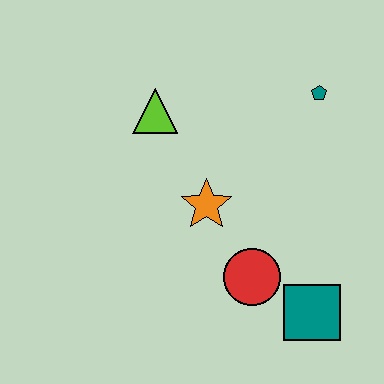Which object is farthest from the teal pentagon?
The teal square is farthest from the teal pentagon.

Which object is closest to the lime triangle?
The orange star is closest to the lime triangle.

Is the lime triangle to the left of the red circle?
Yes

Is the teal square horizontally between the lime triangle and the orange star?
No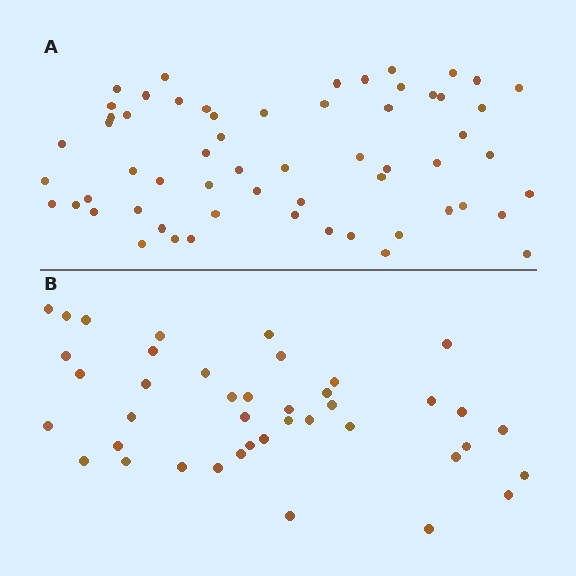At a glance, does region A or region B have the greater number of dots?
Region A (the top region) has more dots.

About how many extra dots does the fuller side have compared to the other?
Region A has approximately 20 more dots than region B.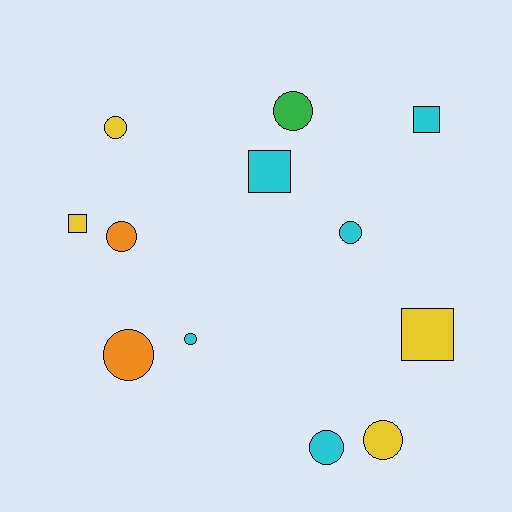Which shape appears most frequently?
Circle, with 8 objects.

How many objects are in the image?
There are 12 objects.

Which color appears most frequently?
Cyan, with 5 objects.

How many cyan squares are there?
There are 2 cyan squares.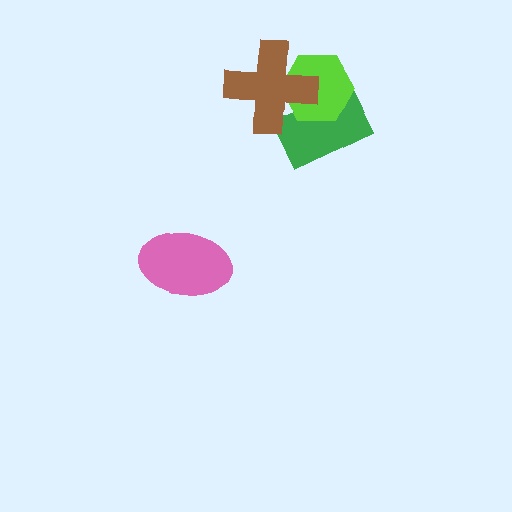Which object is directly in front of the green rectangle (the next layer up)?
The lime hexagon is directly in front of the green rectangle.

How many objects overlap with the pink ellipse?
0 objects overlap with the pink ellipse.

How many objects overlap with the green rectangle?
2 objects overlap with the green rectangle.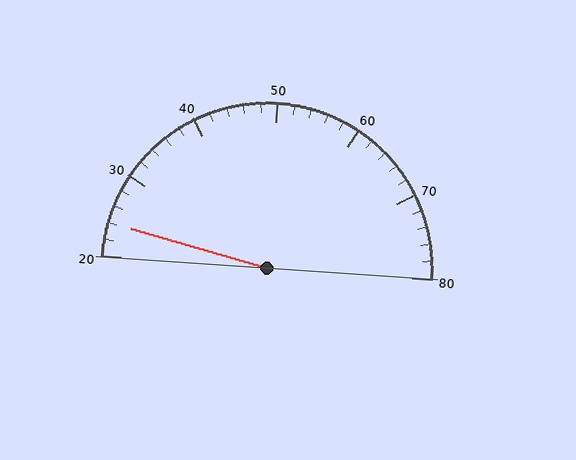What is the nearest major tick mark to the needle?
The nearest major tick mark is 20.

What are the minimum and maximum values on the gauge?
The gauge ranges from 20 to 80.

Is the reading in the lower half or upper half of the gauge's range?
The reading is in the lower half of the range (20 to 80).